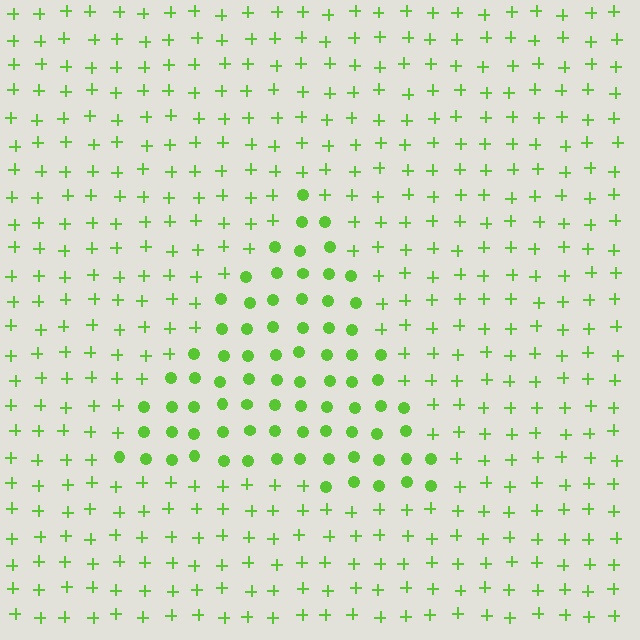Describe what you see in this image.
The image is filled with small lime elements arranged in a uniform grid. A triangle-shaped region contains circles, while the surrounding area contains plus signs. The boundary is defined purely by the change in element shape.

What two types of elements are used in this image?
The image uses circles inside the triangle region and plus signs outside it.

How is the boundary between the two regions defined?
The boundary is defined by a change in element shape: circles inside vs. plus signs outside. All elements share the same color and spacing.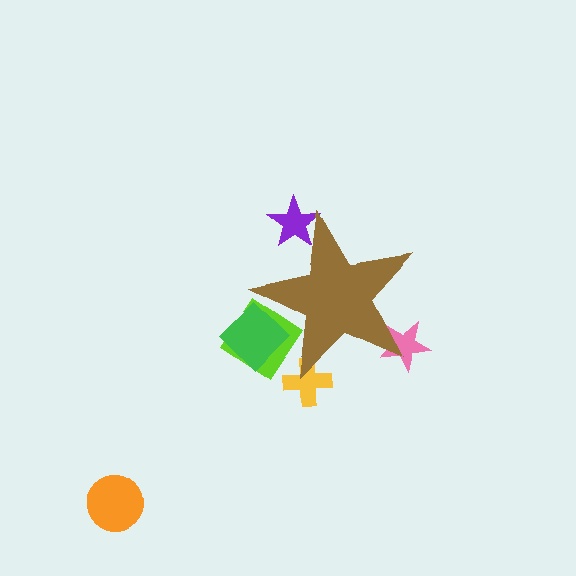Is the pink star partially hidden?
Yes, the pink star is partially hidden behind the brown star.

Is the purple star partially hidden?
Yes, the purple star is partially hidden behind the brown star.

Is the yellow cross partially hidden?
Yes, the yellow cross is partially hidden behind the brown star.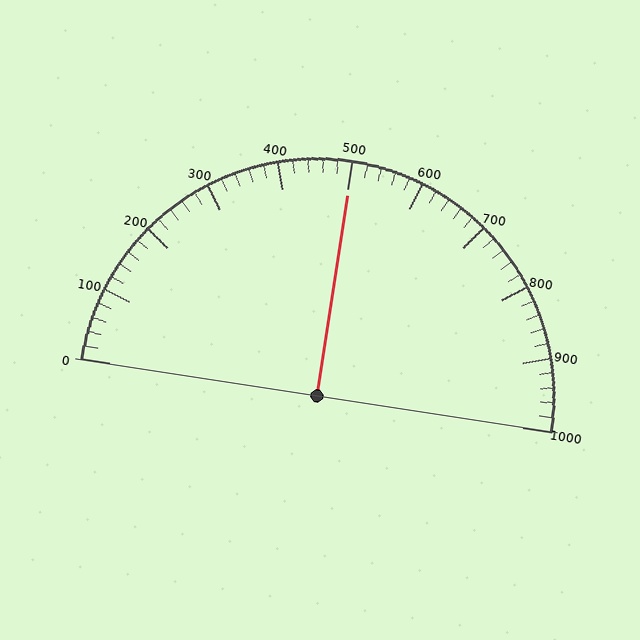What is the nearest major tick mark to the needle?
The nearest major tick mark is 500.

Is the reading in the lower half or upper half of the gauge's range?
The reading is in the upper half of the range (0 to 1000).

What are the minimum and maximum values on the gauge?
The gauge ranges from 0 to 1000.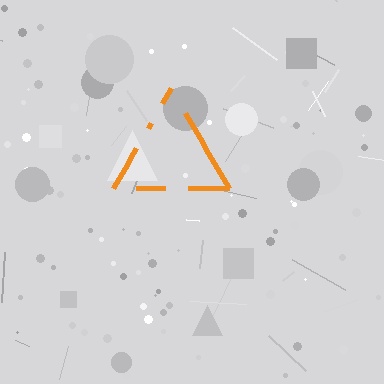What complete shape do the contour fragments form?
The contour fragments form a triangle.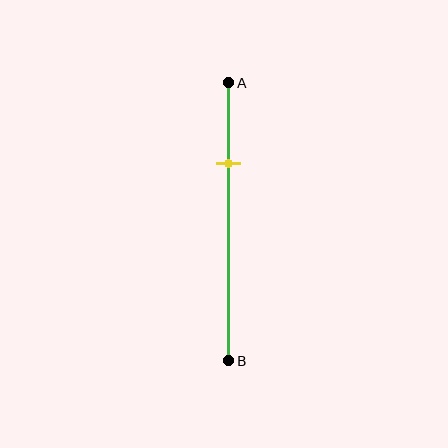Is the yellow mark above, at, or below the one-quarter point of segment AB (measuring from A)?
The yellow mark is below the one-quarter point of segment AB.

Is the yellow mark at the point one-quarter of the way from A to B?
No, the mark is at about 30% from A, not at the 25% one-quarter point.